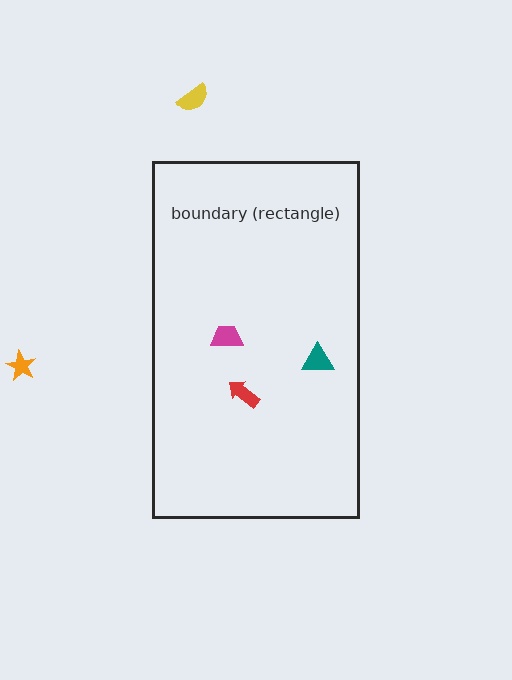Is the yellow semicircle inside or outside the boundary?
Outside.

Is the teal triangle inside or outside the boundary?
Inside.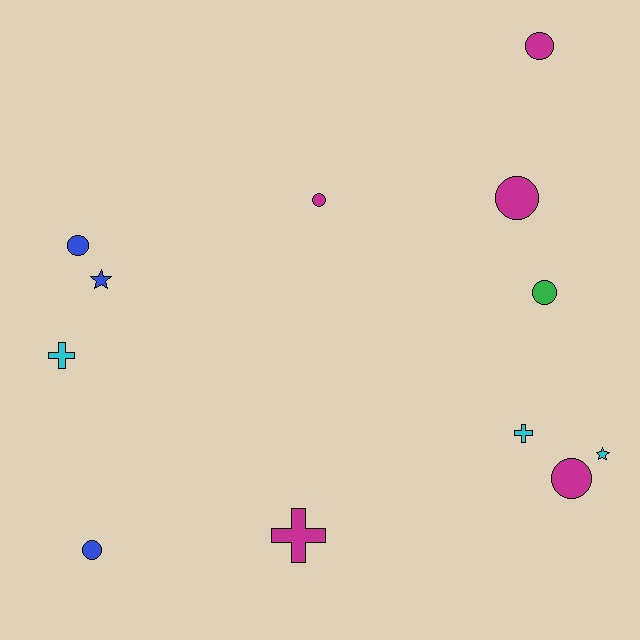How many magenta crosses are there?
There is 1 magenta cross.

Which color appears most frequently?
Magenta, with 5 objects.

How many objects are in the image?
There are 12 objects.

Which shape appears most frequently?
Circle, with 7 objects.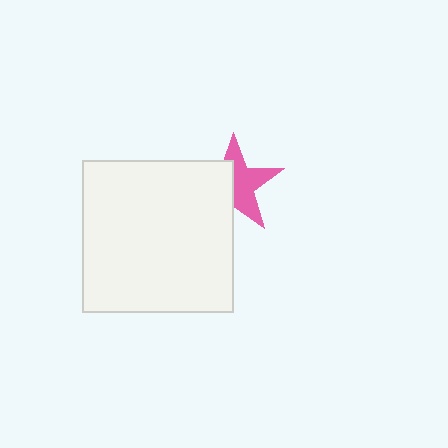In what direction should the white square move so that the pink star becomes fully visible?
The white square should move left. That is the shortest direction to clear the overlap and leave the pink star fully visible.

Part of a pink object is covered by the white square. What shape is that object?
It is a star.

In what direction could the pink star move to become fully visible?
The pink star could move right. That would shift it out from behind the white square entirely.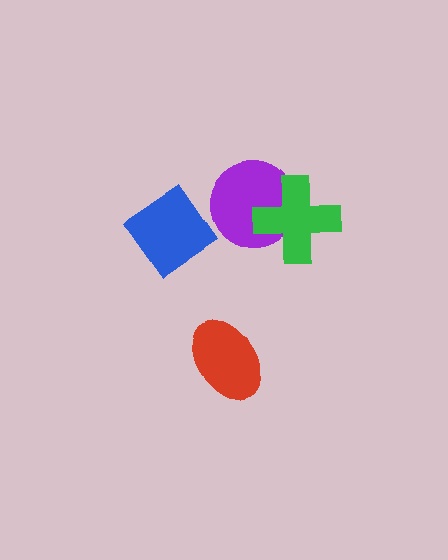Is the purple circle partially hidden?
Yes, it is partially covered by another shape.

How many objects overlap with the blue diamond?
0 objects overlap with the blue diamond.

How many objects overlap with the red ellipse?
0 objects overlap with the red ellipse.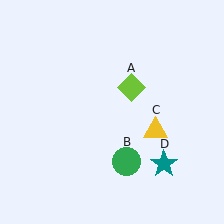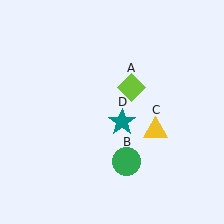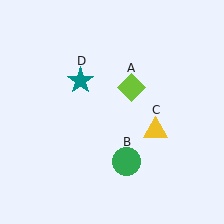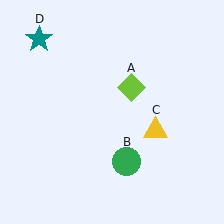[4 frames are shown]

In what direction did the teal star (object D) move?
The teal star (object D) moved up and to the left.